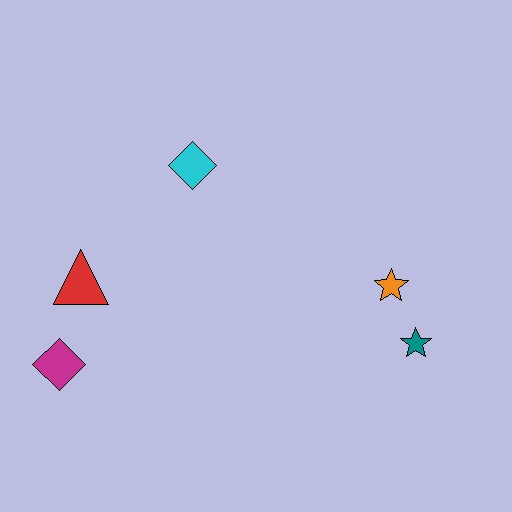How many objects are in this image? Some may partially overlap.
There are 5 objects.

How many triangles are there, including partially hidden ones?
There is 1 triangle.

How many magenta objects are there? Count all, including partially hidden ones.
There is 1 magenta object.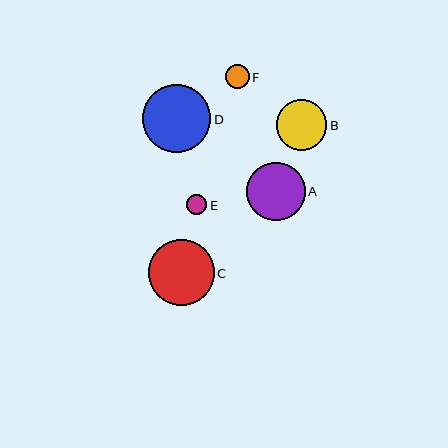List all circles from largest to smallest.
From largest to smallest: D, C, A, B, F, E.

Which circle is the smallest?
Circle E is the smallest with a size of approximately 20 pixels.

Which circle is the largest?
Circle D is the largest with a size of approximately 68 pixels.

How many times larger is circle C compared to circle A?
Circle C is approximately 1.1 times the size of circle A.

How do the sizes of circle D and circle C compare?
Circle D and circle C are approximately the same size.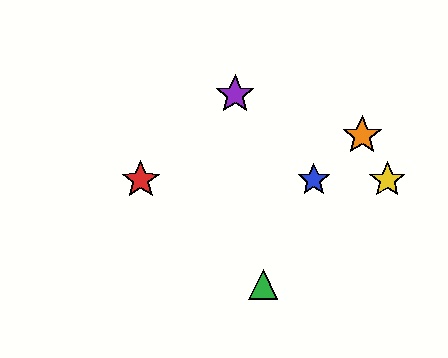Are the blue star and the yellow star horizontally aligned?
Yes, both are at y≈180.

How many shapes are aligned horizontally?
3 shapes (the red star, the blue star, the yellow star) are aligned horizontally.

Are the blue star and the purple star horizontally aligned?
No, the blue star is at y≈180 and the purple star is at y≈95.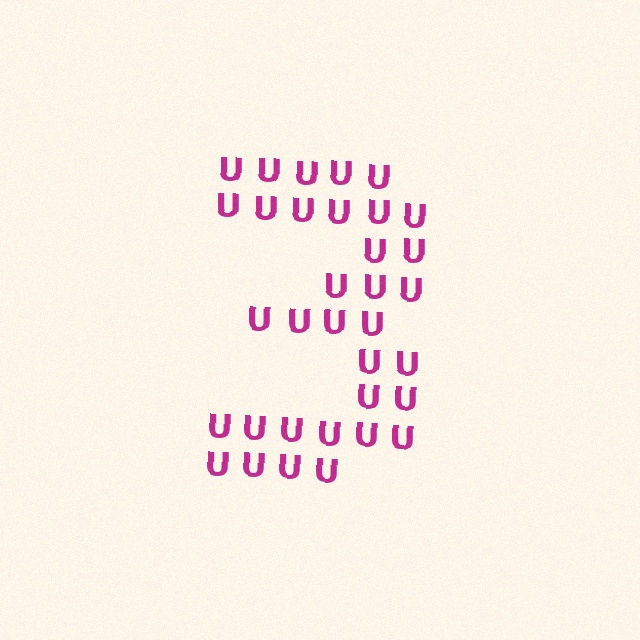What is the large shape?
The large shape is the digit 3.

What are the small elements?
The small elements are letter U's.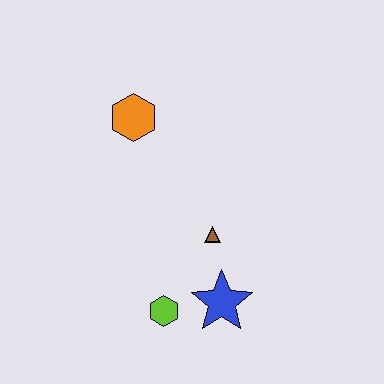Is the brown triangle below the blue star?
No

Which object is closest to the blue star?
The lime hexagon is closest to the blue star.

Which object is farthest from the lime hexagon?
The orange hexagon is farthest from the lime hexagon.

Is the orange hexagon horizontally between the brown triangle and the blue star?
No